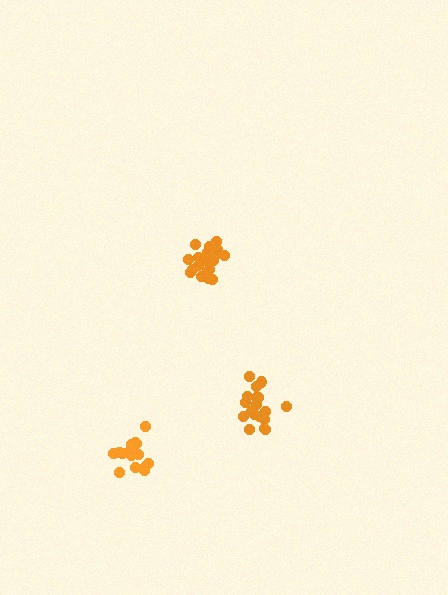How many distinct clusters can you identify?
There are 3 distinct clusters.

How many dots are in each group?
Group 1: 20 dots, Group 2: 19 dots, Group 3: 16 dots (55 total).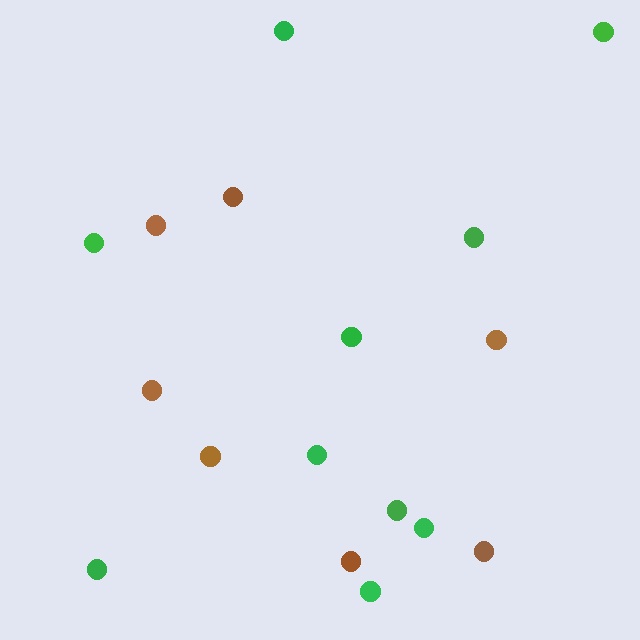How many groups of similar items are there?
There are 2 groups: one group of brown circles (7) and one group of green circles (10).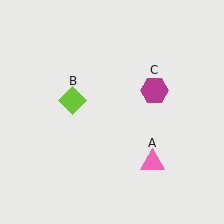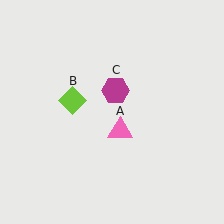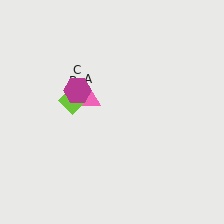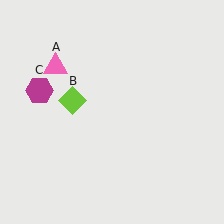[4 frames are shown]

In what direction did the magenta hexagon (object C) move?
The magenta hexagon (object C) moved left.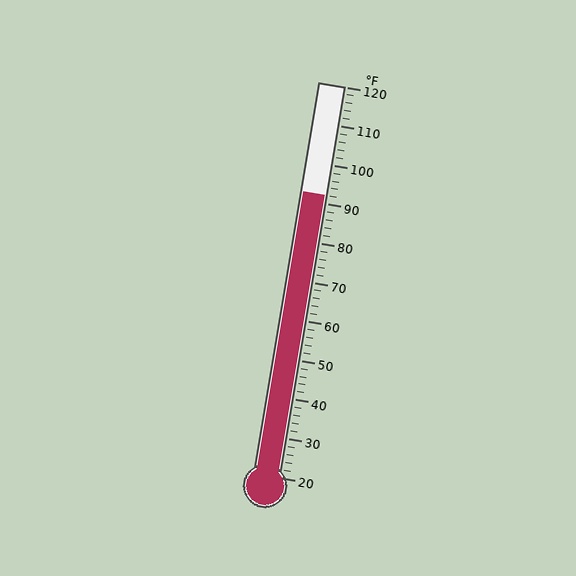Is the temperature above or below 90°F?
The temperature is above 90°F.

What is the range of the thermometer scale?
The thermometer scale ranges from 20°F to 120°F.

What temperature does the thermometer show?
The thermometer shows approximately 92°F.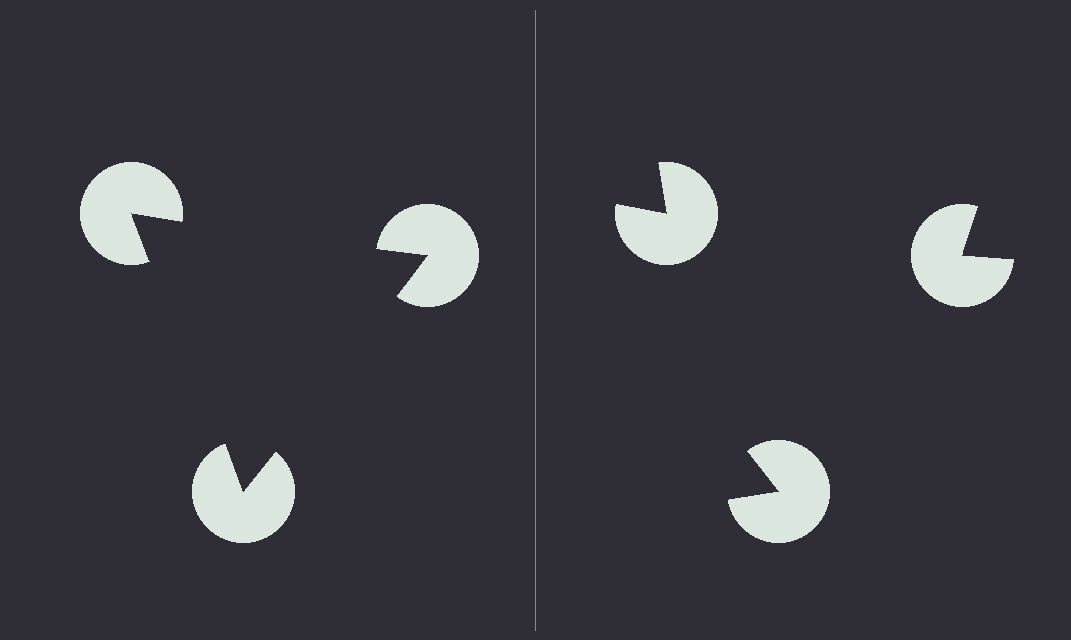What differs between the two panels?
The pac-man discs are positioned identically on both sides; only the wedge orientations differ. On the left they align to a triangle; on the right they are misaligned.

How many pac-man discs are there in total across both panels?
6 — 3 on each side.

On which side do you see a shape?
An illusory triangle appears on the left side. On the right side the wedge cuts are rotated, so no coherent shape forms.